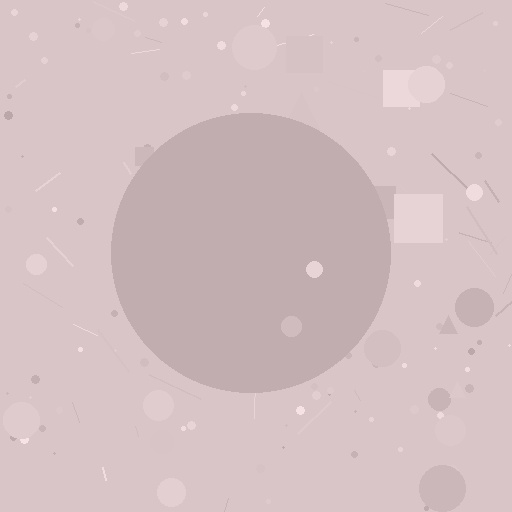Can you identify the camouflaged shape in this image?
The camouflaged shape is a circle.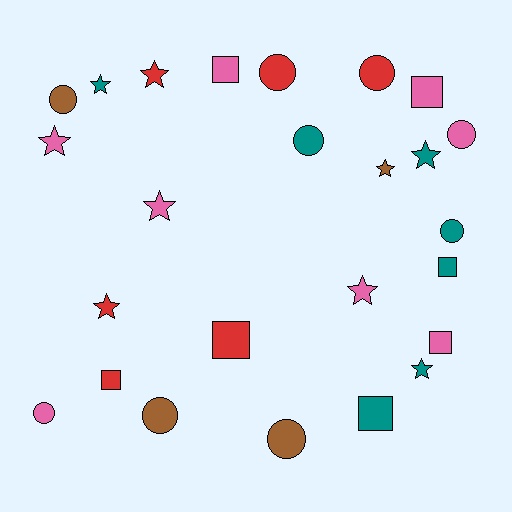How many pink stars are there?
There are 3 pink stars.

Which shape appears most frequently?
Circle, with 9 objects.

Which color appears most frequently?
Pink, with 8 objects.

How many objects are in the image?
There are 25 objects.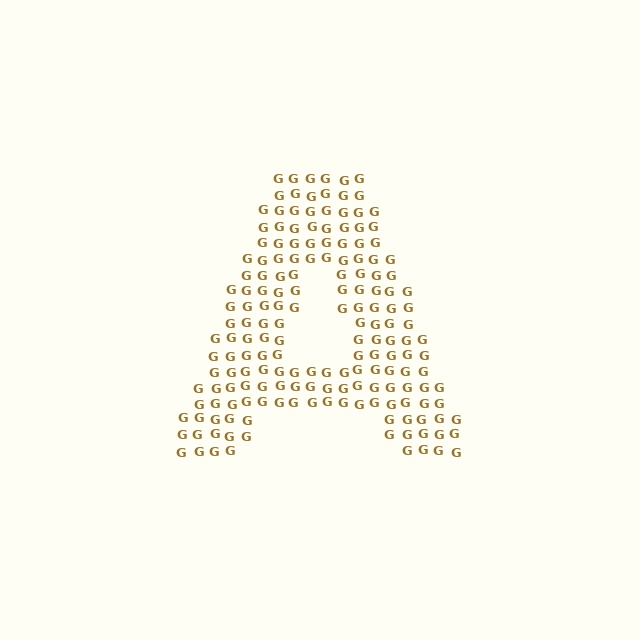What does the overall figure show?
The overall figure shows the letter A.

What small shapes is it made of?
It is made of small letter G's.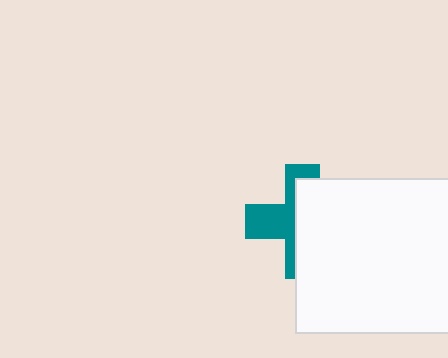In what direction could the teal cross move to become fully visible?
The teal cross could move left. That would shift it out from behind the white square entirely.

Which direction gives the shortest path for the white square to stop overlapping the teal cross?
Moving right gives the shortest separation.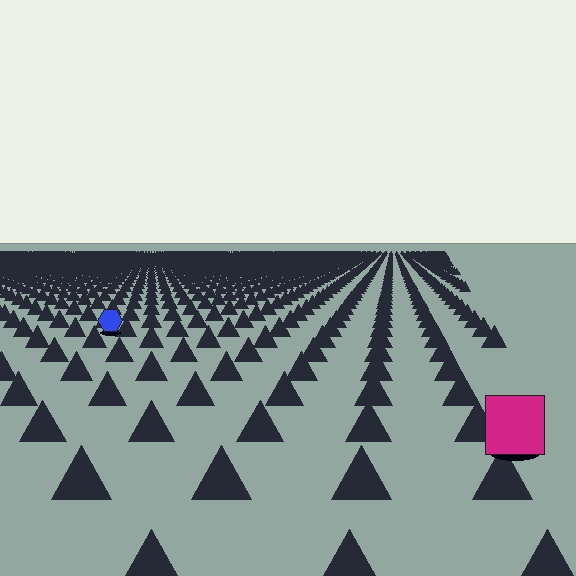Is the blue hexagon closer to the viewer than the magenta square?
No. The magenta square is closer — you can tell from the texture gradient: the ground texture is coarser near it.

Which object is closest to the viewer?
The magenta square is closest. The texture marks near it are larger and more spread out.